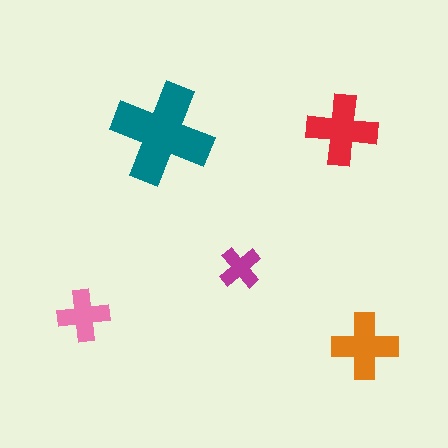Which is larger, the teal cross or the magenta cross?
The teal one.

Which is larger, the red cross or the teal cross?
The teal one.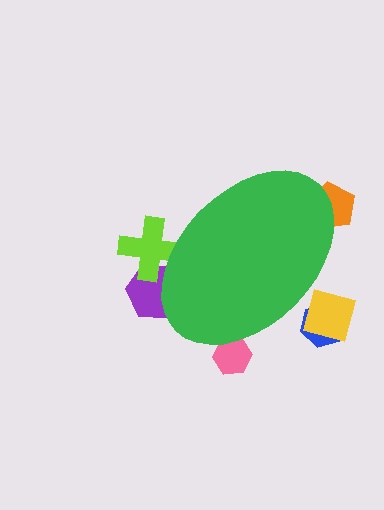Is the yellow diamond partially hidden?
Yes, the yellow diamond is partially hidden behind the green ellipse.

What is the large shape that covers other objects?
A green ellipse.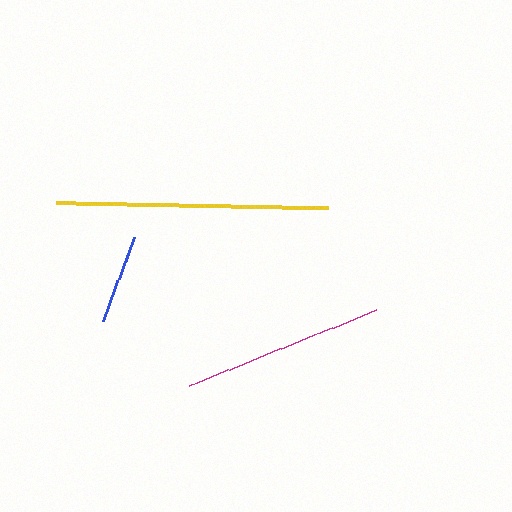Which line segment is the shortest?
The blue line is the shortest at approximately 90 pixels.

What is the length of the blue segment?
The blue segment is approximately 90 pixels long.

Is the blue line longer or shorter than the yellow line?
The yellow line is longer than the blue line.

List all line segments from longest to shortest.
From longest to shortest: yellow, magenta, blue.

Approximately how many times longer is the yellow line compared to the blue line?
The yellow line is approximately 3.0 times the length of the blue line.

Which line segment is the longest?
The yellow line is the longest at approximately 272 pixels.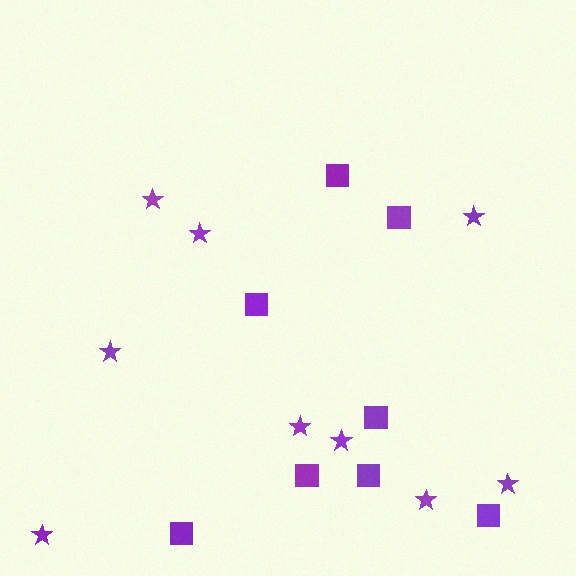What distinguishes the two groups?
There are 2 groups: one group of stars (9) and one group of squares (8).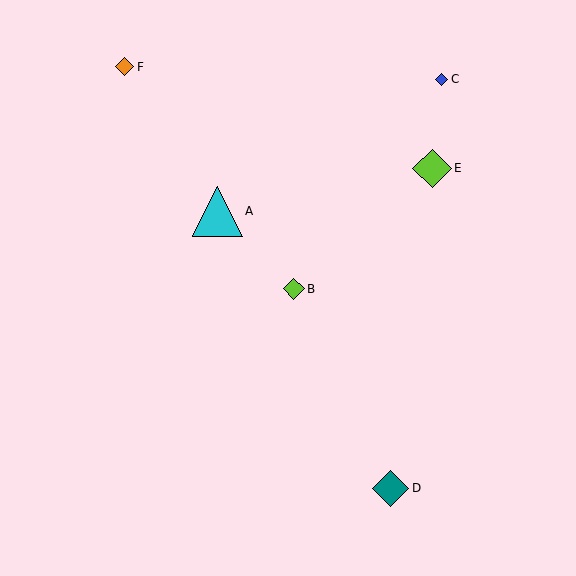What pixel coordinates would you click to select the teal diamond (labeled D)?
Click at (391, 488) to select the teal diamond D.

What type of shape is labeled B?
Shape B is a lime diamond.